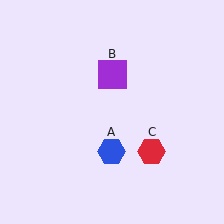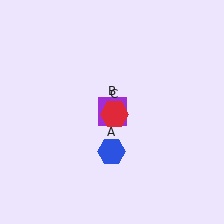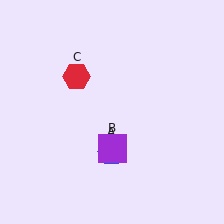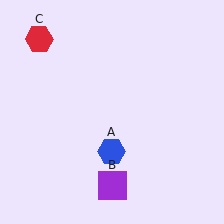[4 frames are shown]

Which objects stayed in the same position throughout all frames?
Blue hexagon (object A) remained stationary.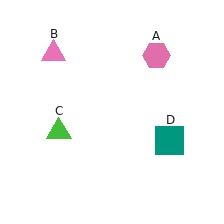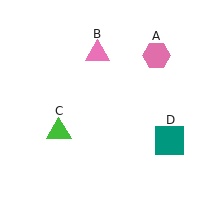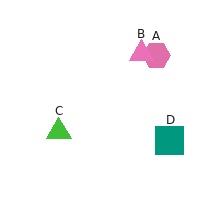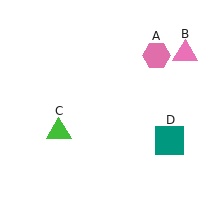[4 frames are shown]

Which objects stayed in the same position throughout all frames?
Pink hexagon (object A) and green triangle (object C) and teal square (object D) remained stationary.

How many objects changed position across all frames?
1 object changed position: pink triangle (object B).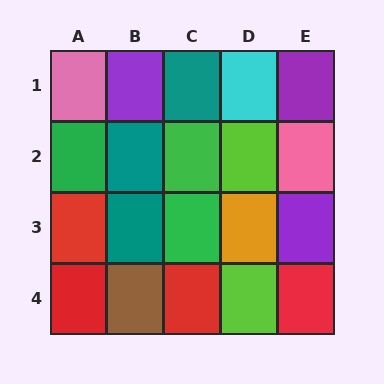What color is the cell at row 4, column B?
Brown.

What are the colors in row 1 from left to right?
Pink, purple, teal, cyan, purple.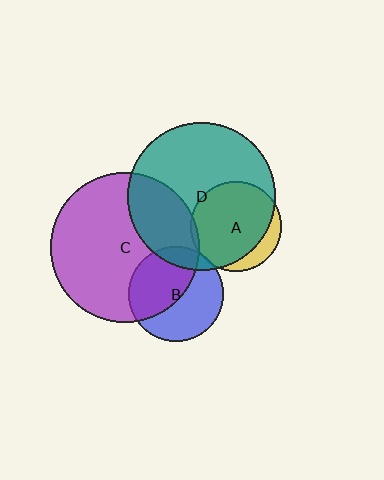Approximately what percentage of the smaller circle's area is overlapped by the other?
Approximately 5%.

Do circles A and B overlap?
Yes.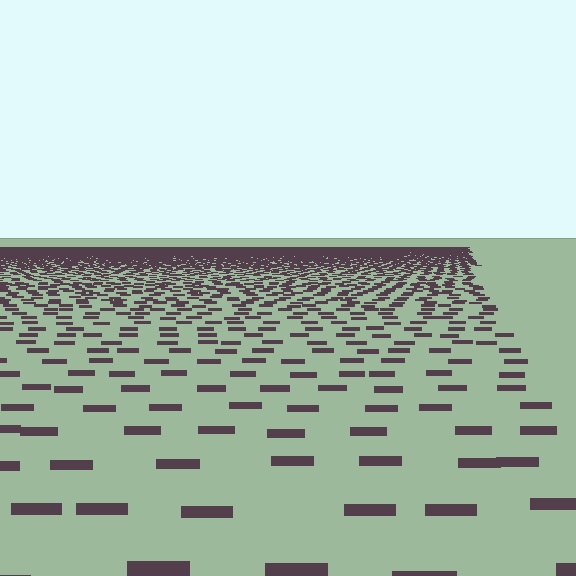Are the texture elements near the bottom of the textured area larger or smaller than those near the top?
Larger. Near the bottom, elements are closer to the viewer and appear at a bigger on-screen size.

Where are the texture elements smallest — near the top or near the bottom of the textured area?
Near the top.